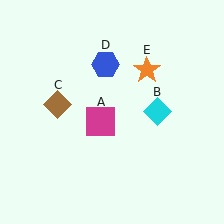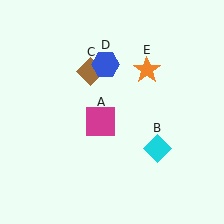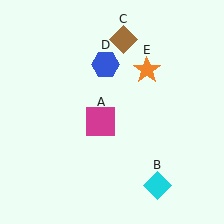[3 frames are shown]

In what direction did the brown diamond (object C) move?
The brown diamond (object C) moved up and to the right.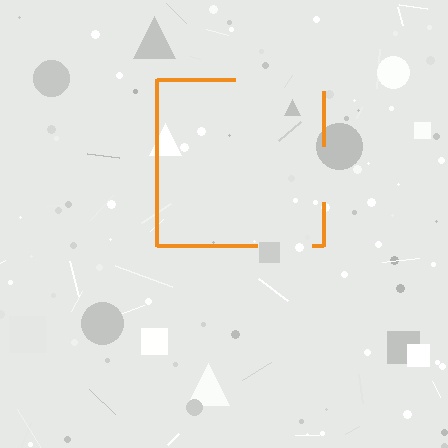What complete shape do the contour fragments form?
The contour fragments form a square.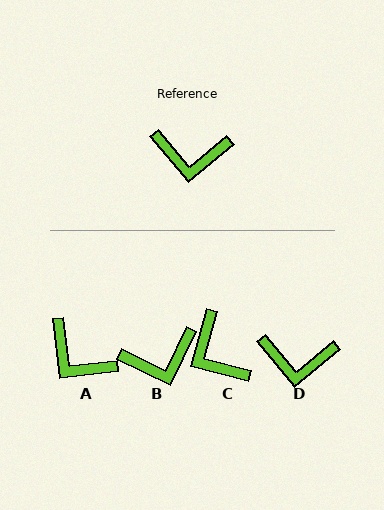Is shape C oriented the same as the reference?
No, it is off by about 55 degrees.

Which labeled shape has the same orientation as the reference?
D.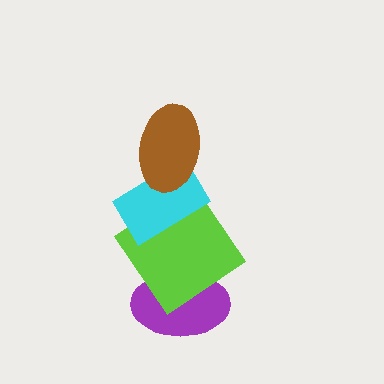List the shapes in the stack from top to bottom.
From top to bottom: the brown ellipse, the cyan rectangle, the lime diamond, the purple ellipse.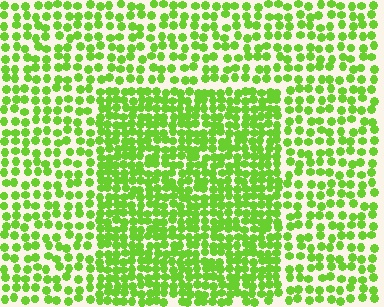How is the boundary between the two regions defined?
The boundary is defined by a change in element density (approximately 1.7x ratio). All elements are the same color, size, and shape.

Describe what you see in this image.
The image contains small lime elements arranged at two different densities. A rectangle-shaped region is visible where the elements are more densely packed than the surrounding area.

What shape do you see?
I see a rectangle.